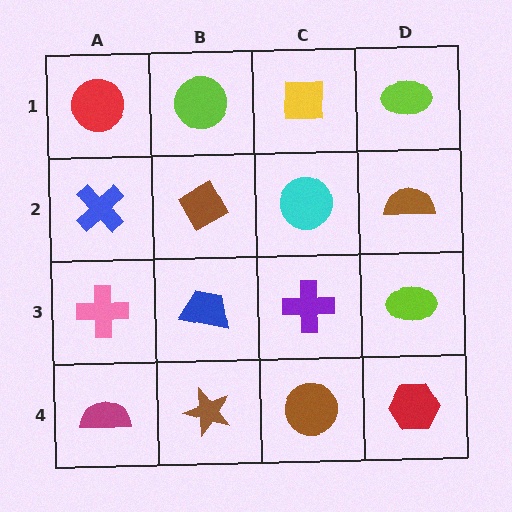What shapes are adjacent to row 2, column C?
A yellow square (row 1, column C), a purple cross (row 3, column C), a brown diamond (row 2, column B), a brown semicircle (row 2, column D).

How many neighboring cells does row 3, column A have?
3.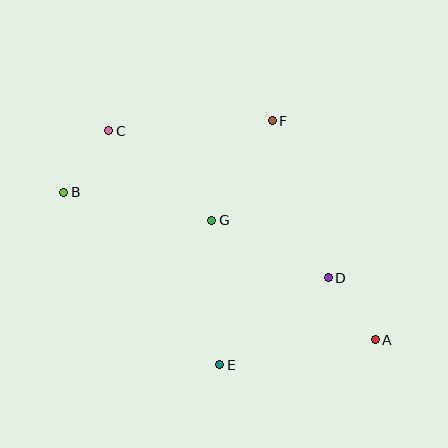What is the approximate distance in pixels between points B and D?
The distance between B and D is approximately 278 pixels.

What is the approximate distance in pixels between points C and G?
The distance between C and G is approximately 136 pixels.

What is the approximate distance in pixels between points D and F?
The distance between D and F is approximately 167 pixels.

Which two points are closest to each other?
Points B and C are closest to each other.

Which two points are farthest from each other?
Points A and B are farthest from each other.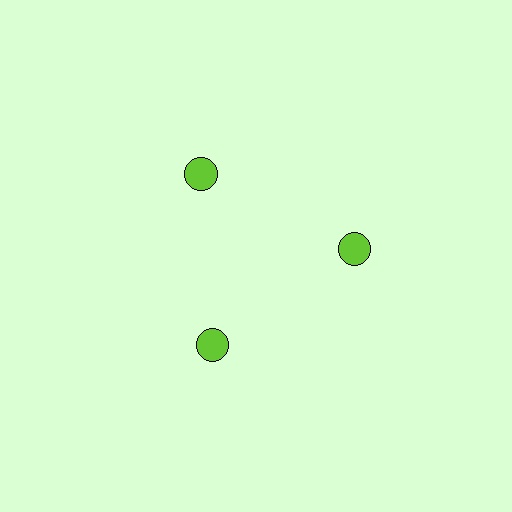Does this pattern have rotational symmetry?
Yes, this pattern has 3-fold rotational symmetry. It looks the same after rotating 120 degrees around the center.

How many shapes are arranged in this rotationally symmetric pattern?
There are 3 shapes, arranged in 3 groups of 1.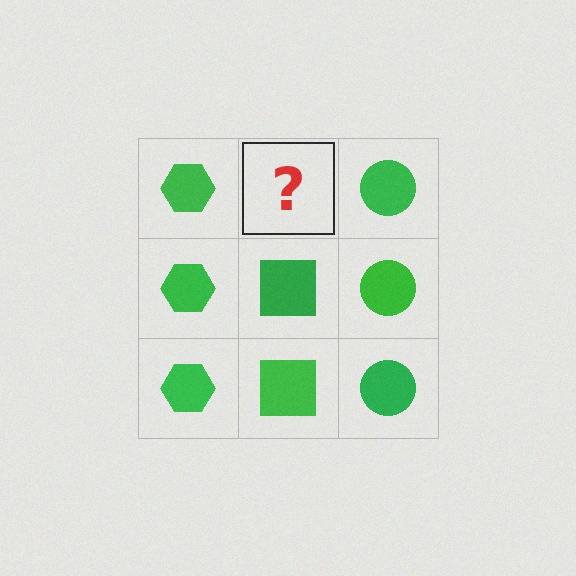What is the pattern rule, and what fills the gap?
The rule is that each column has a consistent shape. The gap should be filled with a green square.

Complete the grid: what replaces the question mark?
The question mark should be replaced with a green square.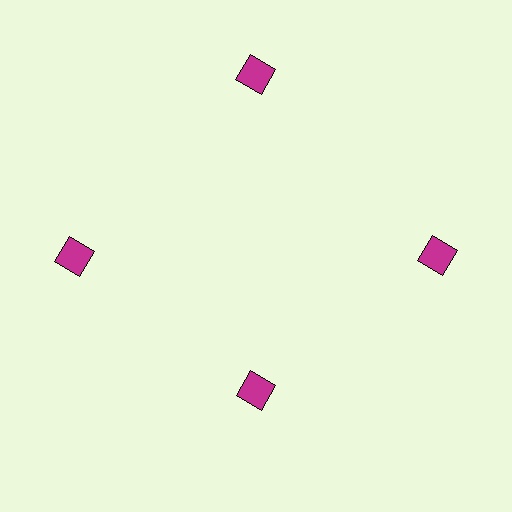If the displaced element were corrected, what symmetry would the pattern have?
It would have 4-fold rotational symmetry — the pattern would map onto itself every 90 degrees.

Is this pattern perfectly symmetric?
No. The 4 magenta squares are arranged in a ring, but one element near the 6 o'clock position is pulled inward toward the center, breaking the 4-fold rotational symmetry.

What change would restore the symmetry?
The symmetry would be restored by moving it outward, back onto the ring so that all 4 squares sit at equal angles and equal distance from the center.